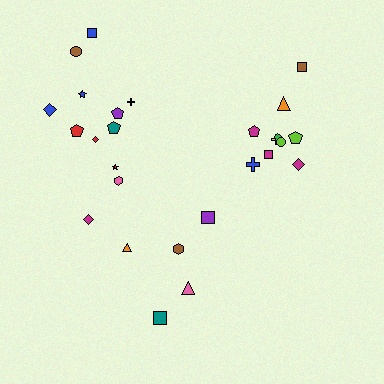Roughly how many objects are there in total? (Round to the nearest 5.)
Roughly 25 objects in total.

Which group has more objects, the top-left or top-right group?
The top-left group.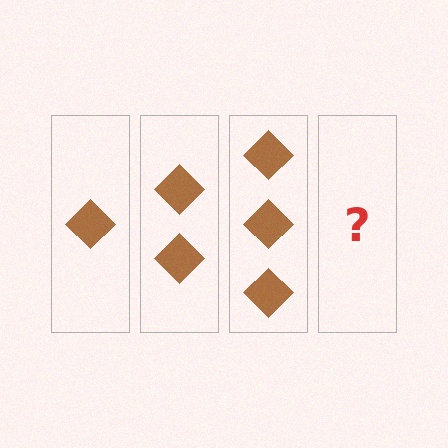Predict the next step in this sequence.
The next step is 4 diamonds.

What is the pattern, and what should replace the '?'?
The pattern is that each step adds one more diamond. The '?' should be 4 diamonds.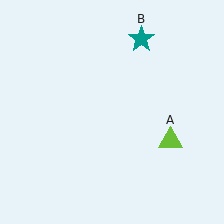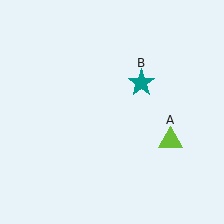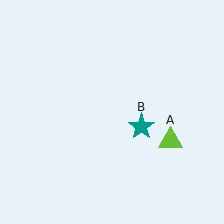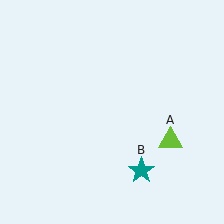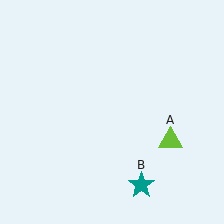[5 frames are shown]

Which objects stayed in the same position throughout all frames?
Lime triangle (object A) remained stationary.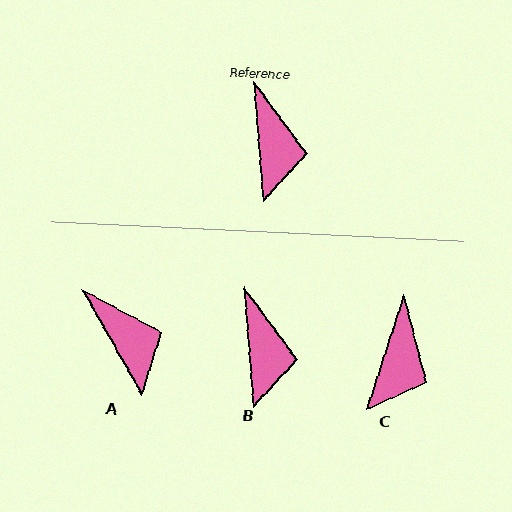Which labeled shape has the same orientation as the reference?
B.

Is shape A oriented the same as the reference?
No, it is off by about 25 degrees.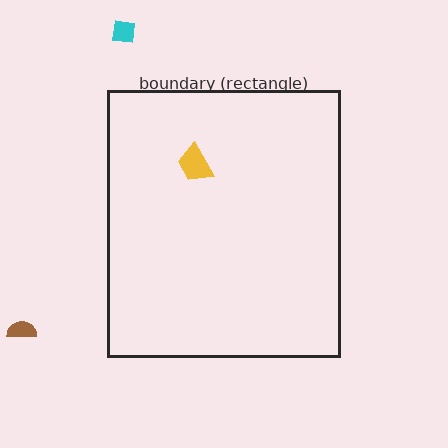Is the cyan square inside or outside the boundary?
Outside.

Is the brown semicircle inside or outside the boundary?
Outside.